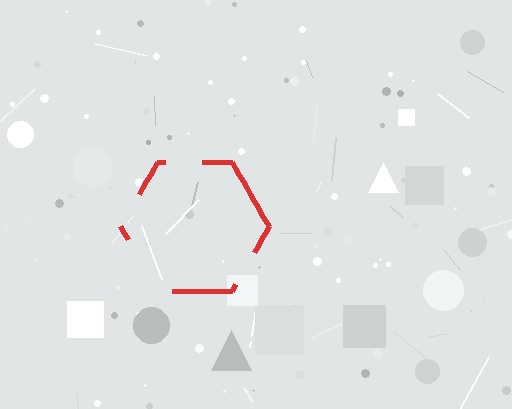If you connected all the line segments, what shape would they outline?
They would outline a hexagon.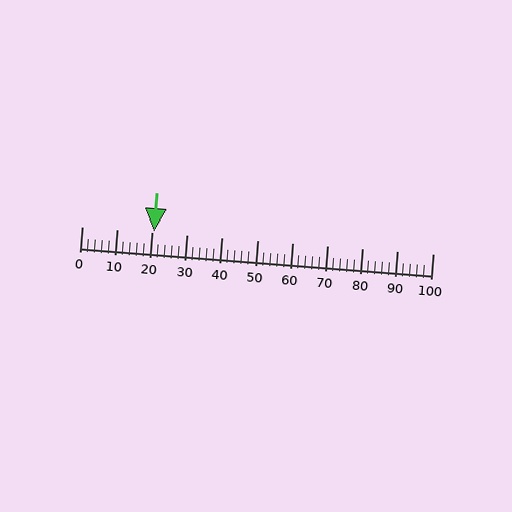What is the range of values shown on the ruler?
The ruler shows values from 0 to 100.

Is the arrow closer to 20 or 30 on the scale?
The arrow is closer to 20.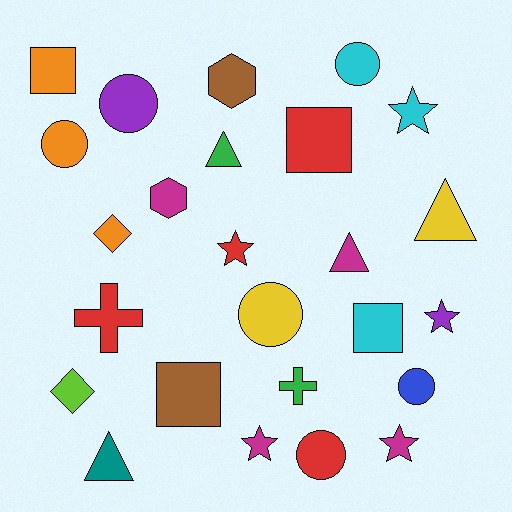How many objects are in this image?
There are 25 objects.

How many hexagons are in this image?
There are 2 hexagons.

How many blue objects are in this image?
There is 1 blue object.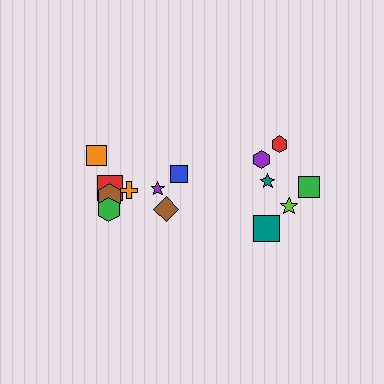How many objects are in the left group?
There are 8 objects.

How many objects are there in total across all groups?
There are 14 objects.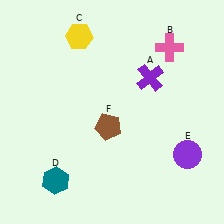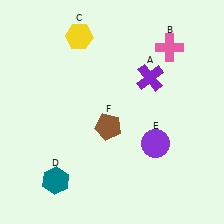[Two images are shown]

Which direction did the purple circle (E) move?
The purple circle (E) moved left.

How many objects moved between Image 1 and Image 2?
1 object moved between the two images.